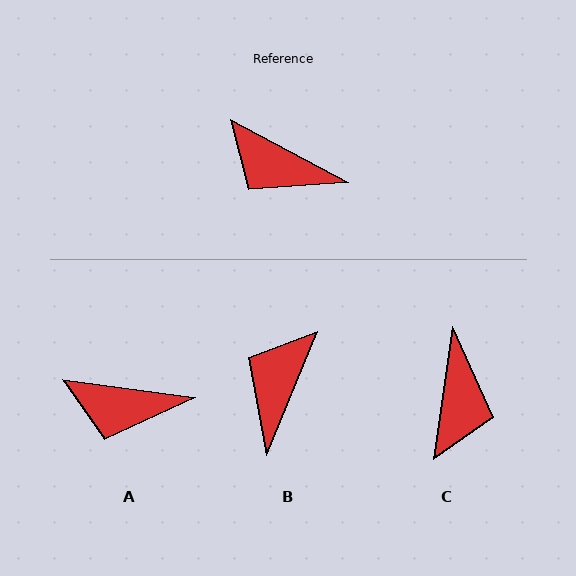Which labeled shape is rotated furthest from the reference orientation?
C, about 110 degrees away.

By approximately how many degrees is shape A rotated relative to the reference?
Approximately 20 degrees counter-clockwise.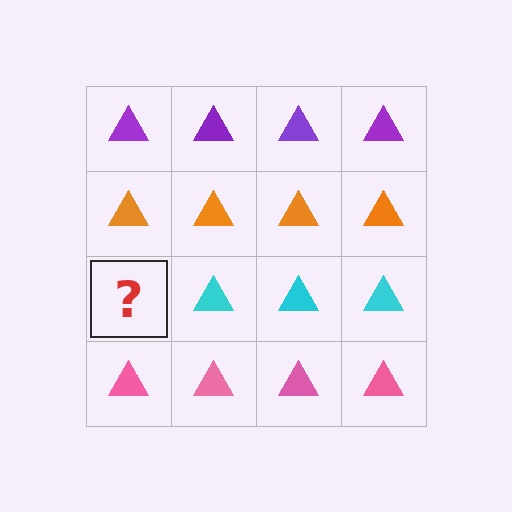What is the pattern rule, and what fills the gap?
The rule is that each row has a consistent color. The gap should be filled with a cyan triangle.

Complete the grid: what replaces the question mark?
The question mark should be replaced with a cyan triangle.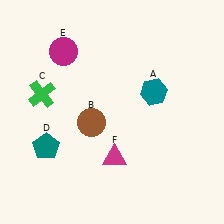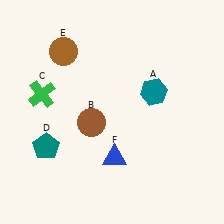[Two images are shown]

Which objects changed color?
E changed from magenta to brown. F changed from magenta to blue.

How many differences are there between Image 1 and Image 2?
There are 2 differences between the two images.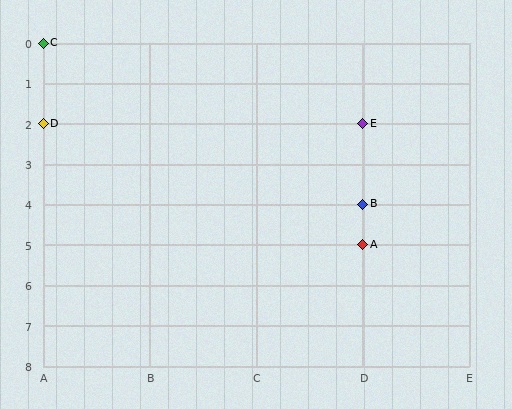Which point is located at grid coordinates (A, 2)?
Point D is at (A, 2).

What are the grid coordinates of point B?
Point B is at grid coordinates (D, 4).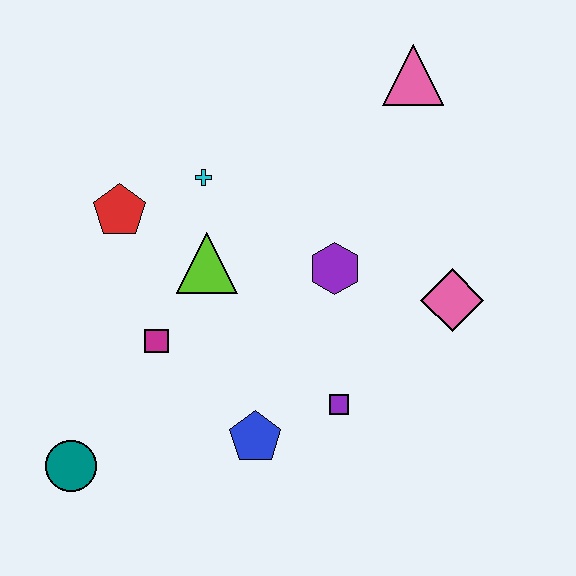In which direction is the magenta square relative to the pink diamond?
The magenta square is to the left of the pink diamond.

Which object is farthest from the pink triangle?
The teal circle is farthest from the pink triangle.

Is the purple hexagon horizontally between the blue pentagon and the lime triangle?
No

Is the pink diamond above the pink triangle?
No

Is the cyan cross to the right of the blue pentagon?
No